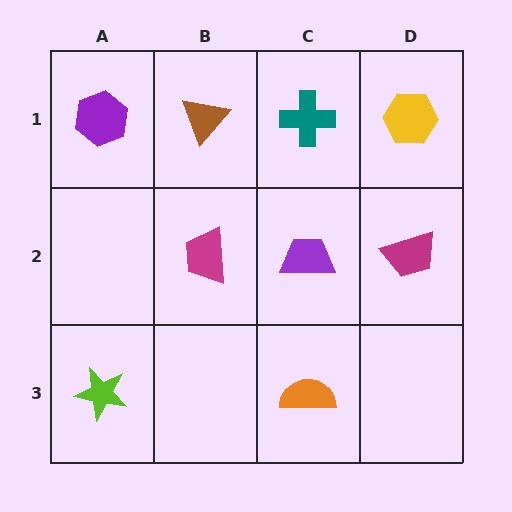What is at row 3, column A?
A lime star.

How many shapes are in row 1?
4 shapes.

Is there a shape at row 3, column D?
No, that cell is empty.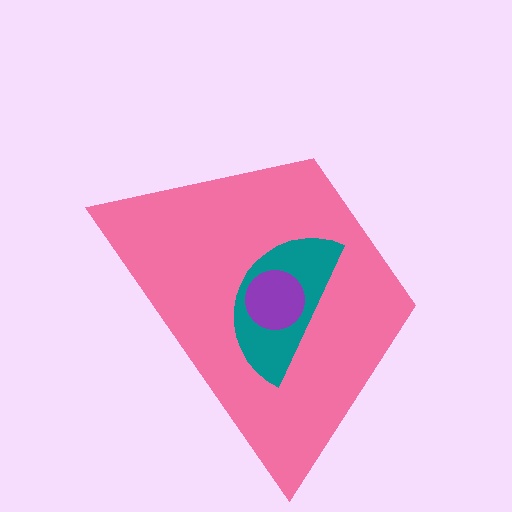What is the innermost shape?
The purple circle.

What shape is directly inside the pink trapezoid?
The teal semicircle.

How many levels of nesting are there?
3.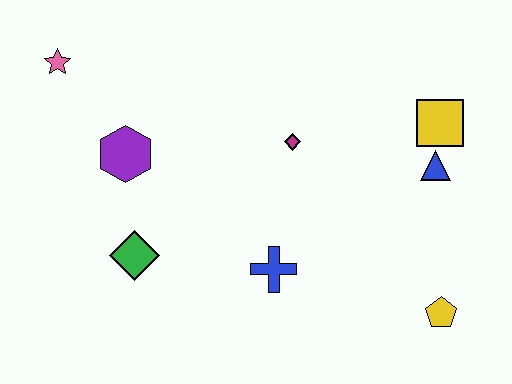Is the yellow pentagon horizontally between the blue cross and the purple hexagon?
No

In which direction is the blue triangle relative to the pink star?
The blue triangle is to the right of the pink star.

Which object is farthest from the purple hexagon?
The yellow pentagon is farthest from the purple hexagon.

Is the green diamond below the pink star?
Yes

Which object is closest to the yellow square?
The blue triangle is closest to the yellow square.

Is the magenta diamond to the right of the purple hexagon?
Yes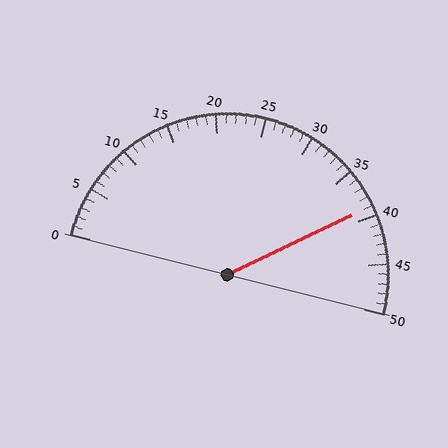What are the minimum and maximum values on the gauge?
The gauge ranges from 0 to 50.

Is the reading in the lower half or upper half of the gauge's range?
The reading is in the upper half of the range (0 to 50).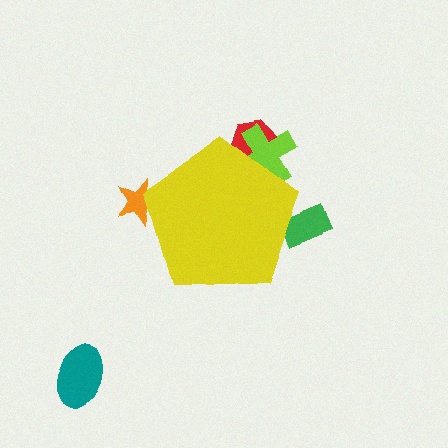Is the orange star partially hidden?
Yes, the orange star is partially hidden behind the yellow pentagon.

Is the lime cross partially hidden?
Yes, the lime cross is partially hidden behind the yellow pentagon.